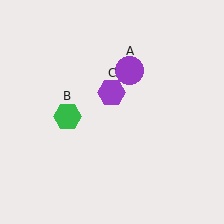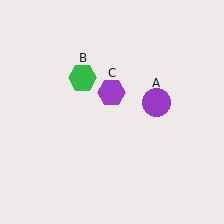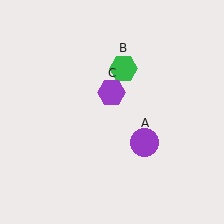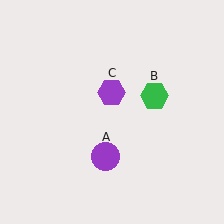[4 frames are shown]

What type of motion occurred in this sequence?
The purple circle (object A), green hexagon (object B) rotated clockwise around the center of the scene.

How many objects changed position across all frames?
2 objects changed position: purple circle (object A), green hexagon (object B).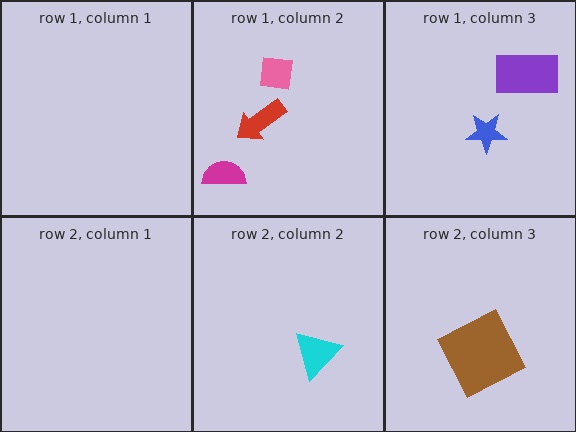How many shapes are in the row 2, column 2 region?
1.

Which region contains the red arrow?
The row 1, column 2 region.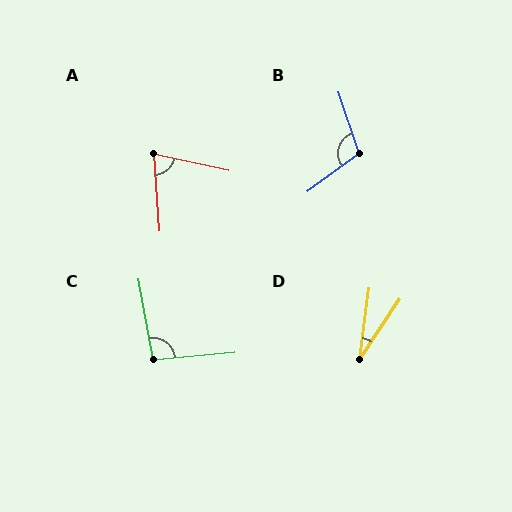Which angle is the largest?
B, at approximately 108 degrees.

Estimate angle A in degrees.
Approximately 74 degrees.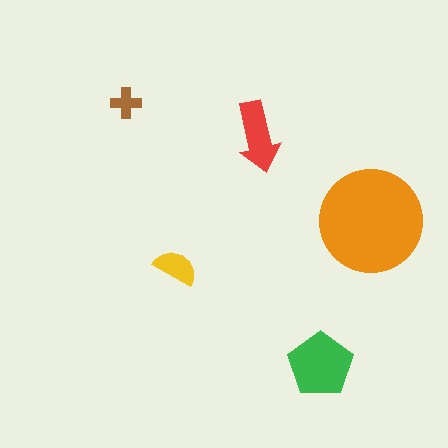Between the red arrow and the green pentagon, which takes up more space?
The green pentagon.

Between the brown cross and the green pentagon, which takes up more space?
The green pentagon.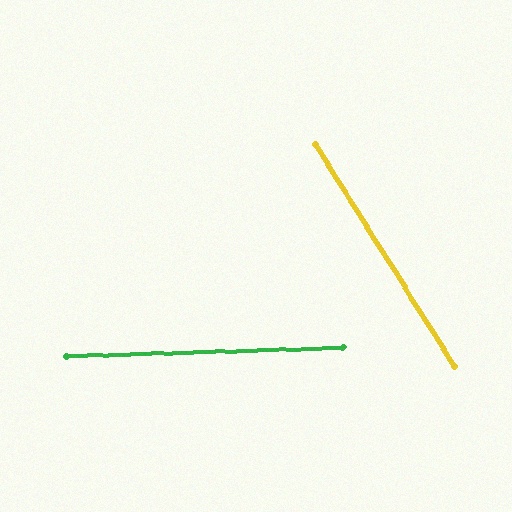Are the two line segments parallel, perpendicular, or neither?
Neither parallel nor perpendicular — they differ by about 60°.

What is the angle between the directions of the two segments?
Approximately 60 degrees.